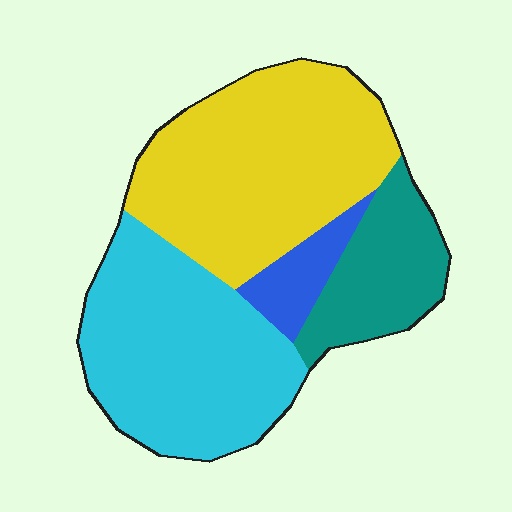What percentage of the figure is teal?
Teal covers 16% of the figure.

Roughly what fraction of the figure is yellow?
Yellow covers roughly 40% of the figure.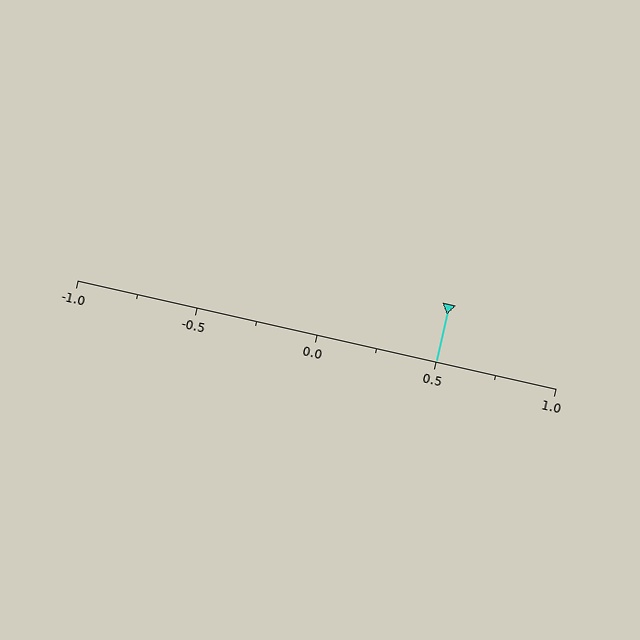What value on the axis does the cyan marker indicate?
The marker indicates approximately 0.5.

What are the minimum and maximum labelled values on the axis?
The axis runs from -1.0 to 1.0.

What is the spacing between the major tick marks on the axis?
The major ticks are spaced 0.5 apart.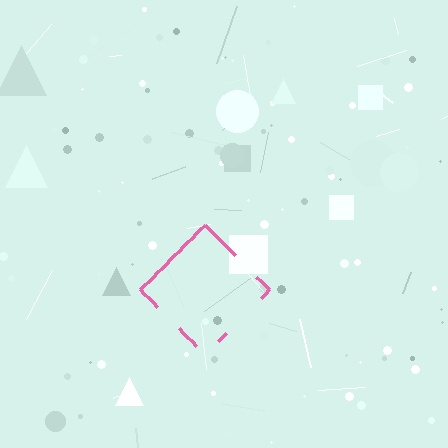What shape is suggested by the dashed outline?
The dashed outline suggests a diamond.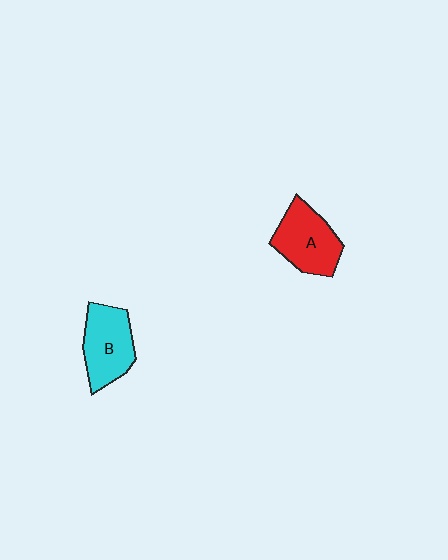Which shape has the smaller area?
Shape B (cyan).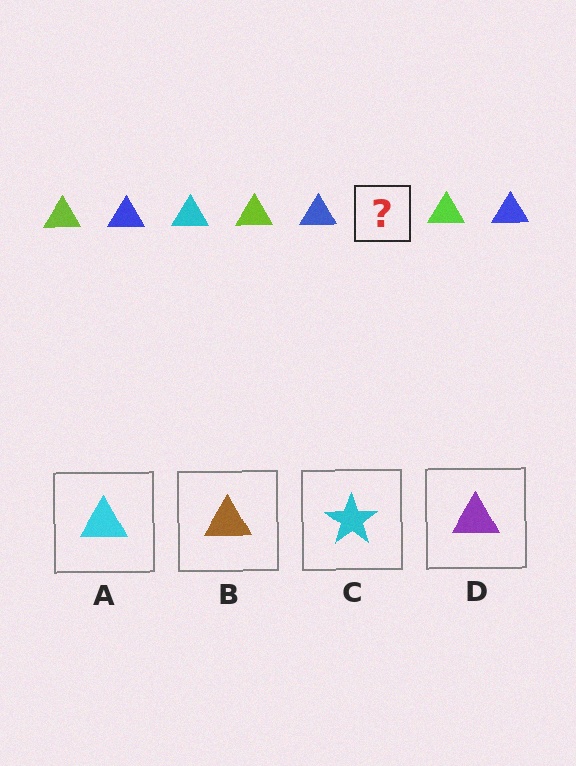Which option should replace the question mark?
Option A.